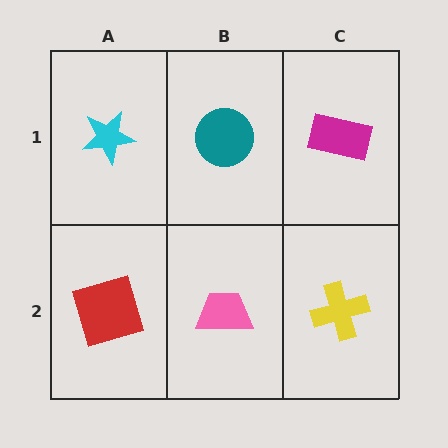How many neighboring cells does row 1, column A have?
2.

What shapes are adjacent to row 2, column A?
A cyan star (row 1, column A), a pink trapezoid (row 2, column B).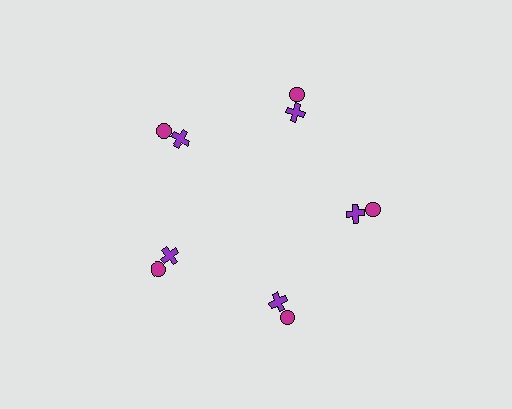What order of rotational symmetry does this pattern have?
This pattern has 5-fold rotational symmetry.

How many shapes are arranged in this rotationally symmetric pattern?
There are 10 shapes, arranged in 5 groups of 2.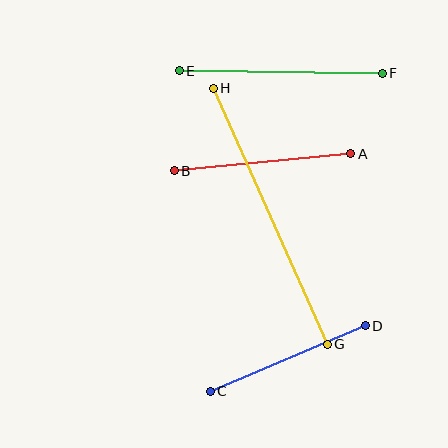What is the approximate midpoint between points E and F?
The midpoint is at approximately (281, 72) pixels.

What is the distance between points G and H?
The distance is approximately 280 pixels.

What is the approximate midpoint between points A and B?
The midpoint is at approximately (262, 162) pixels.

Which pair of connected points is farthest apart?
Points G and H are farthest apart.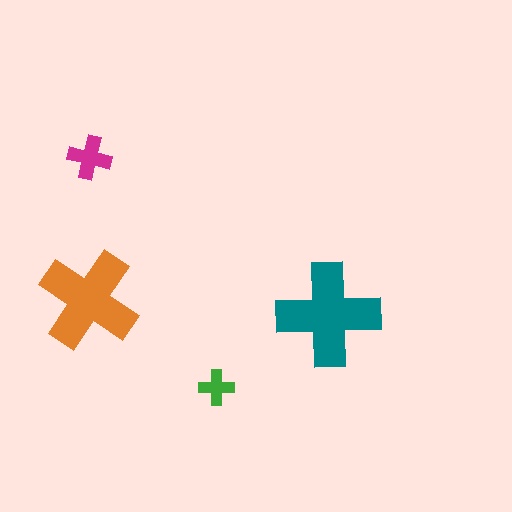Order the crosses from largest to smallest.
the teal one, the orange one, the magenta one, the green one.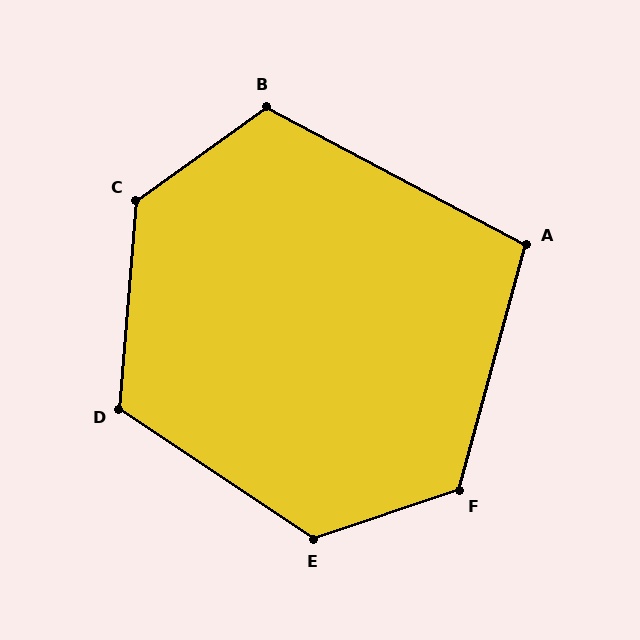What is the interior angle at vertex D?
Approximately 119 degrees (obtuse).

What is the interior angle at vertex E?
Approximately 127 degrees (obtuse).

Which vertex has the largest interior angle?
C, at approximately 130 degrees.